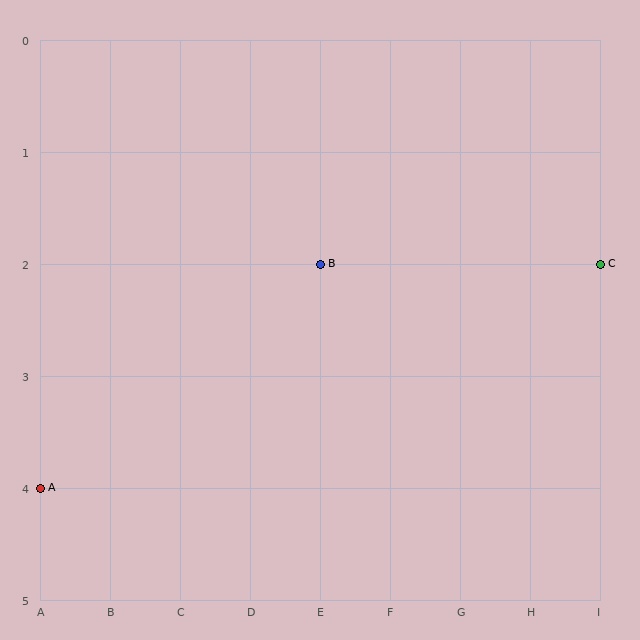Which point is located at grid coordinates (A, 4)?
Point A is at (A, 4).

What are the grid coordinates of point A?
Point A is at grid coordinates (A, 4).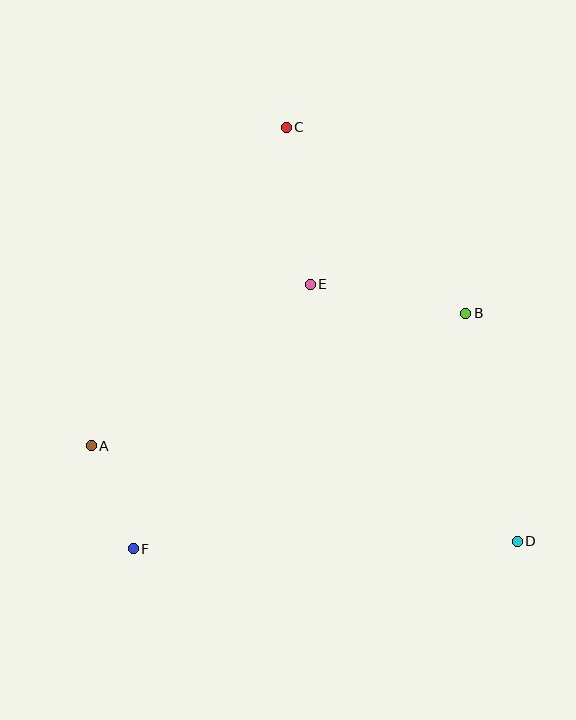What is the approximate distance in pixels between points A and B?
The distance between A and B is approximately 397 pixels.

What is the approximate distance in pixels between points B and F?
The distance between B and F is approximately 408 pixels.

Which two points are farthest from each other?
Points C and D are farthest from each other.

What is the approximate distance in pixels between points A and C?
The distance between A and C is approximately 373 pixels.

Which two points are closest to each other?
Points A and F are closest to each other.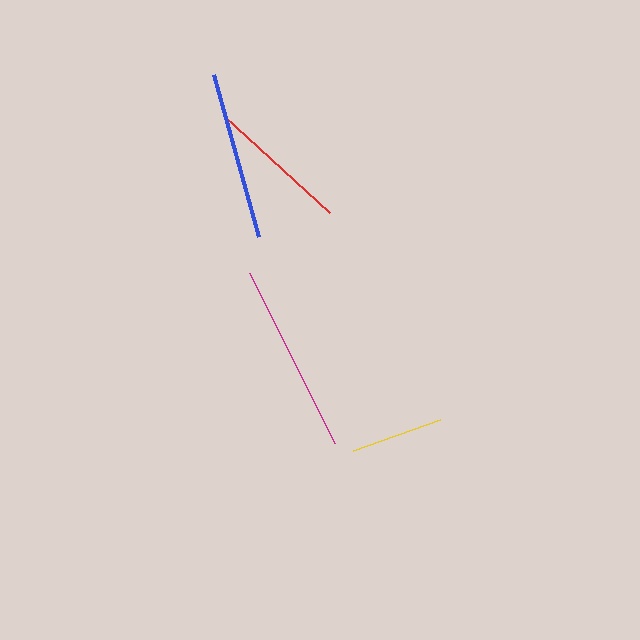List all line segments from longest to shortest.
From longest to shortest: magenta, blue, red, yellow.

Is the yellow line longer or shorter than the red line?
The red line is longer than the yellow line.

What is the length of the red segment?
The red segment is approximately 143 pixels long.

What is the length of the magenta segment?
The magenta segment is approximately 190 pixels long.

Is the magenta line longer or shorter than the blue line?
The magenta line is longer than the blue line.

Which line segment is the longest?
The magenta line is the longest at approximately 190 pixels.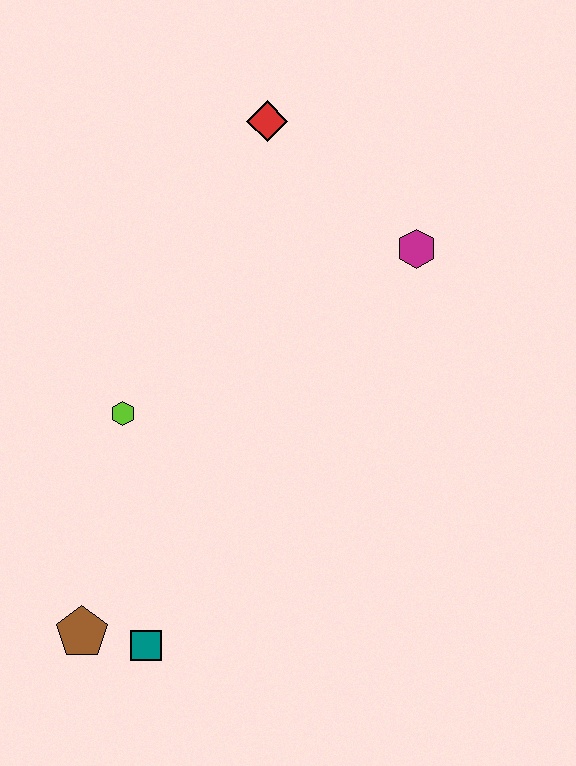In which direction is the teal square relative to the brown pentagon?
The teal square is to the right of the brown pentagon.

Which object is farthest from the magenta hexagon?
The brown pentagon is farthest from the magenta hexagon.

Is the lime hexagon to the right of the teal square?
No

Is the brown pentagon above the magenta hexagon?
No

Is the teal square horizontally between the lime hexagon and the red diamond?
Yes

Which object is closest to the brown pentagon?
The teal square is closest to the brown pentagon.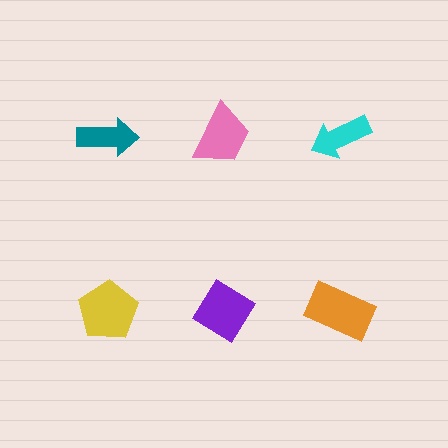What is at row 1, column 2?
A pink trapezoid.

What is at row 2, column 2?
A purple diamond.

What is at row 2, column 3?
An orange rectangle.